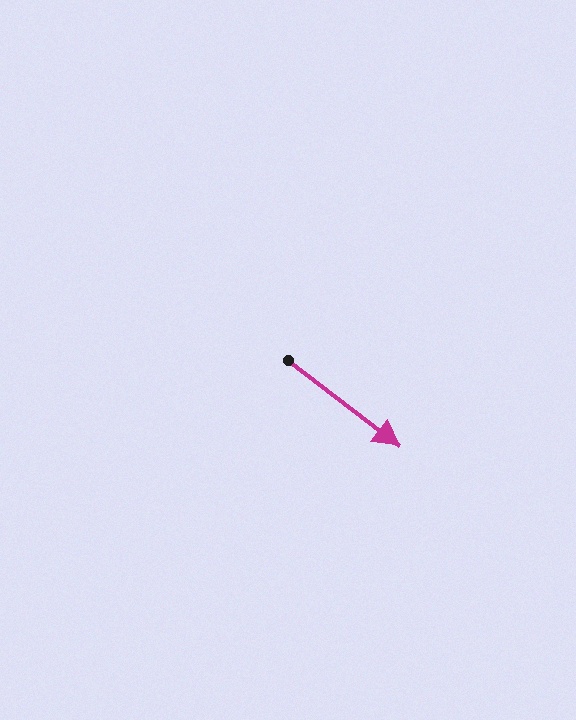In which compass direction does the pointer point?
Southeast.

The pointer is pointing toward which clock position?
Roughly 4 o'clock.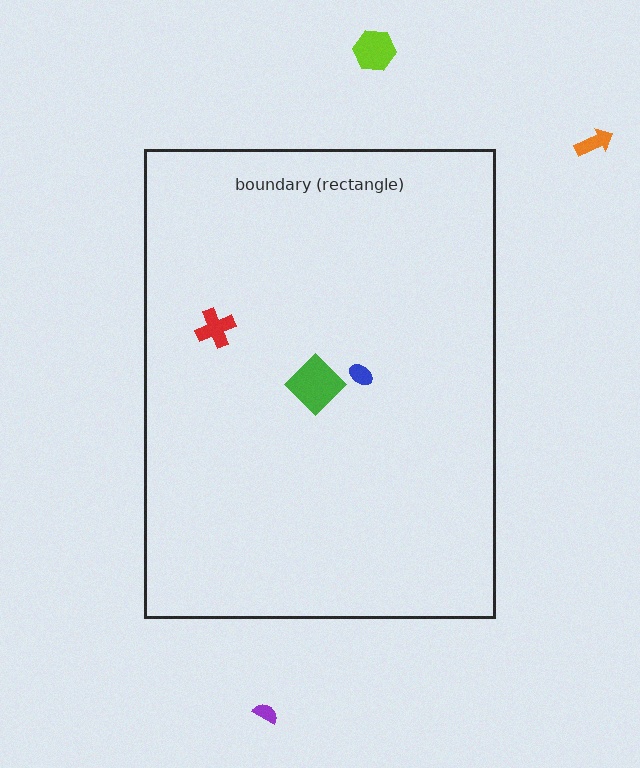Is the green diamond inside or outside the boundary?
Inside.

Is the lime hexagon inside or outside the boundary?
Outside.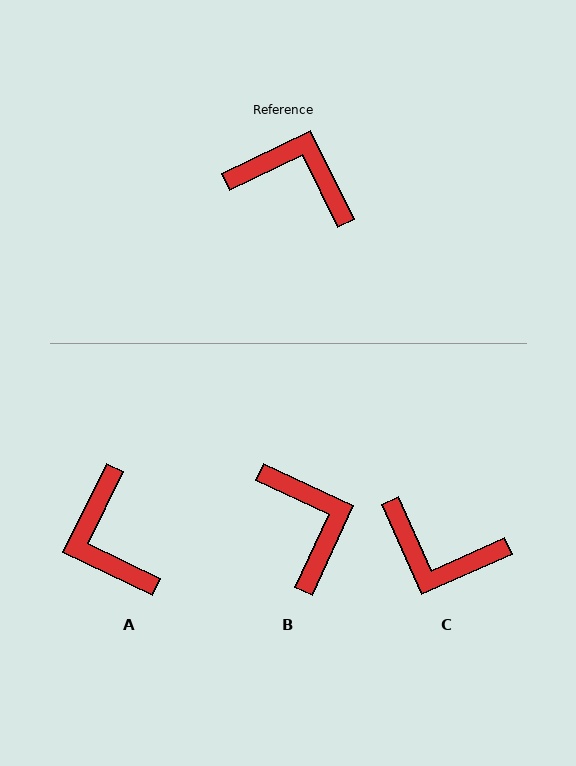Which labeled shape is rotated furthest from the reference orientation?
C, about 178 degrees away.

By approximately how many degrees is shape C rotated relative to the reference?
Approximately 178 degrees counter-clockwise.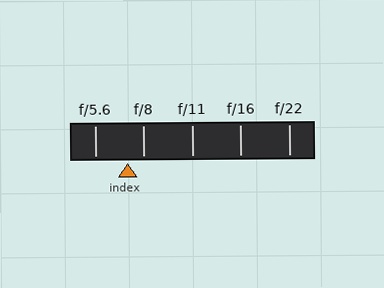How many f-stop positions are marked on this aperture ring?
There are 5 f-stop positions marked.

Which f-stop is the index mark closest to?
The index mark is closest to f/8.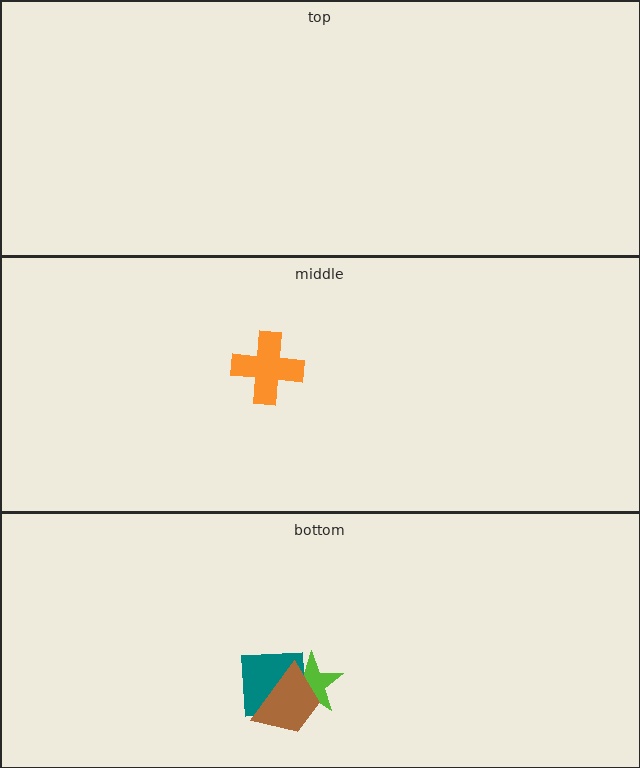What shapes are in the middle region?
The orange cross.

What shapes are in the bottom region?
The lime star, the teal square, the brown trapezoid.